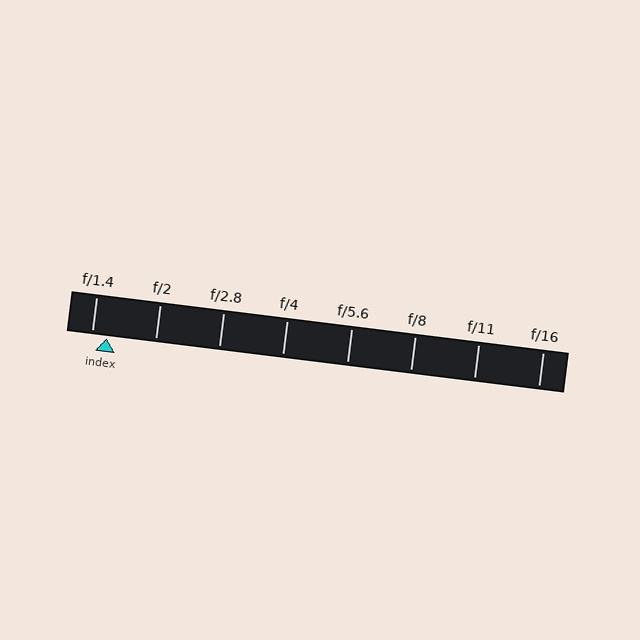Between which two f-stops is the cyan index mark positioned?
The index mark is between f/1.4 and f/2.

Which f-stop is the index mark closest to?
The index mark is closest to f/1.4.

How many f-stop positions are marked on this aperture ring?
There are 8 f-stop positions marked.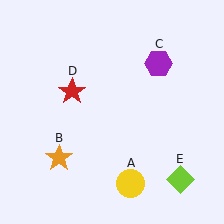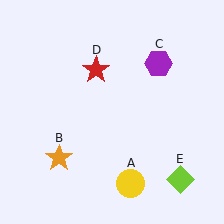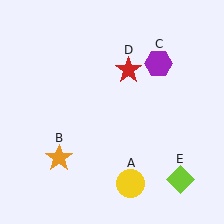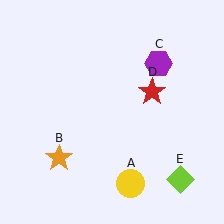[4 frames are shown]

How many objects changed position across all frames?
1 object changed position: red star (object D).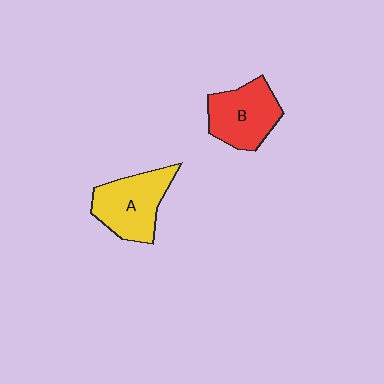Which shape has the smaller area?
Shape B (red).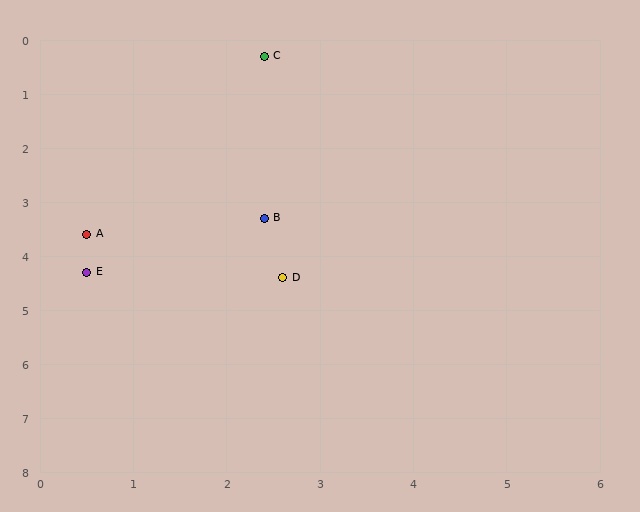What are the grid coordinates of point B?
Point B is at approximately (2.4, 3.3).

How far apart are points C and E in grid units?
Points C and E are about 4.4 grid units apart.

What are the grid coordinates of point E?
Point E is at approximately (0.5, 4.3).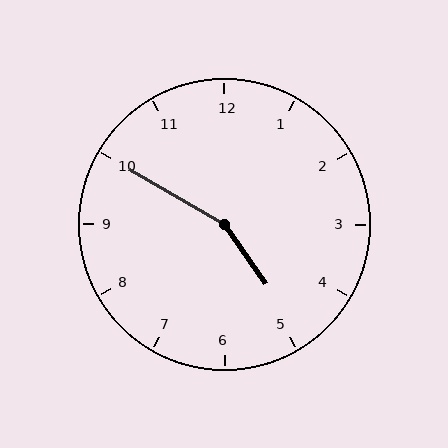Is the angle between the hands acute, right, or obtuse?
It is obtuse.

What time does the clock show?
4:50.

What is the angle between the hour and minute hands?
Approximately 155 degrees.